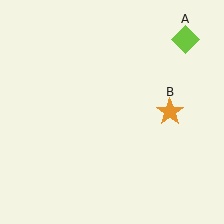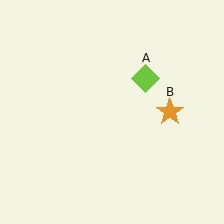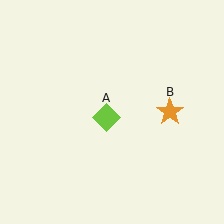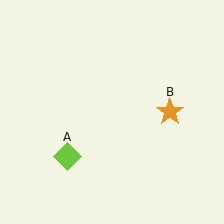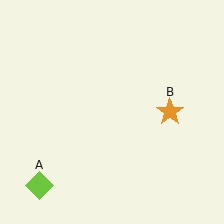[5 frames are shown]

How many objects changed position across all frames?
1 object changed position: lime diamond (object A).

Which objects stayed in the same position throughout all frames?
Orange star (object B) remained stationary.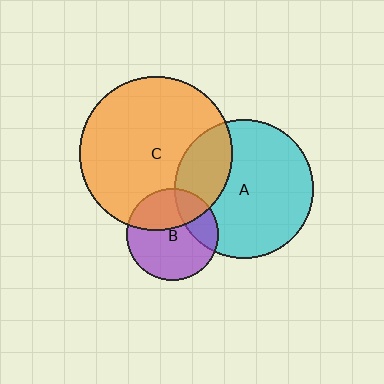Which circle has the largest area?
Circle C (orange).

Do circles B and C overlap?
Yes.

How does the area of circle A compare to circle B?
Approximately 2.3 times.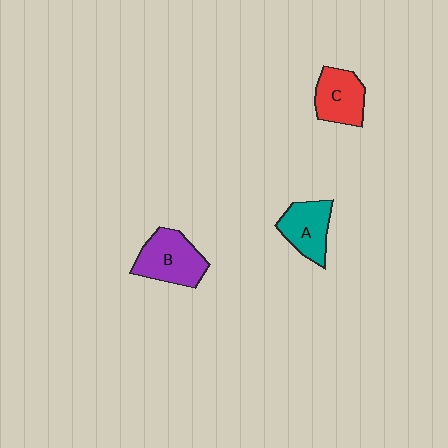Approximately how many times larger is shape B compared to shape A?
Approximately 1.2 times.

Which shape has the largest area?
Shape B (purple).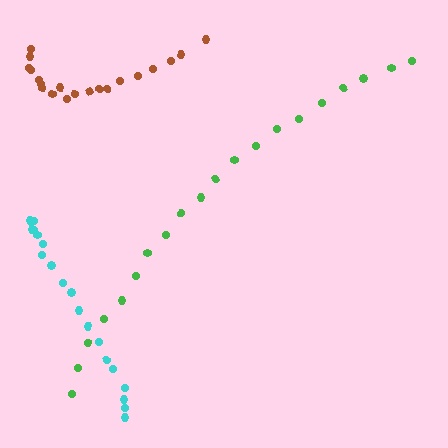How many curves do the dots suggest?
There are 3 distinct paths.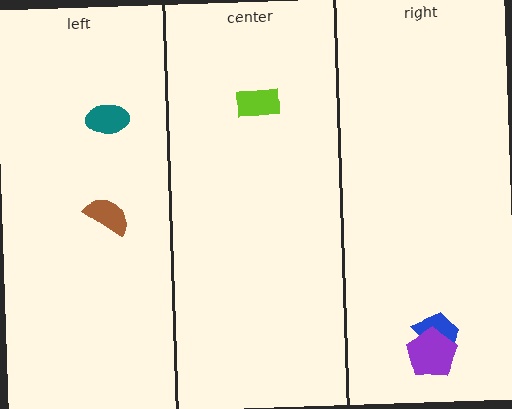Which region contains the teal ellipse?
The left region.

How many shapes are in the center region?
1.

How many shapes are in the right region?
2.